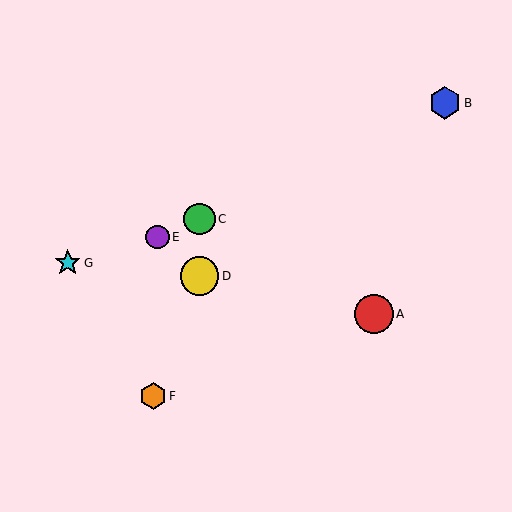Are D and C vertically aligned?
Yes, both are at x≈199.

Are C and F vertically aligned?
No, C is at x≈199 and F is at x≈153.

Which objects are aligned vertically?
Objects C, D are aligned vertically.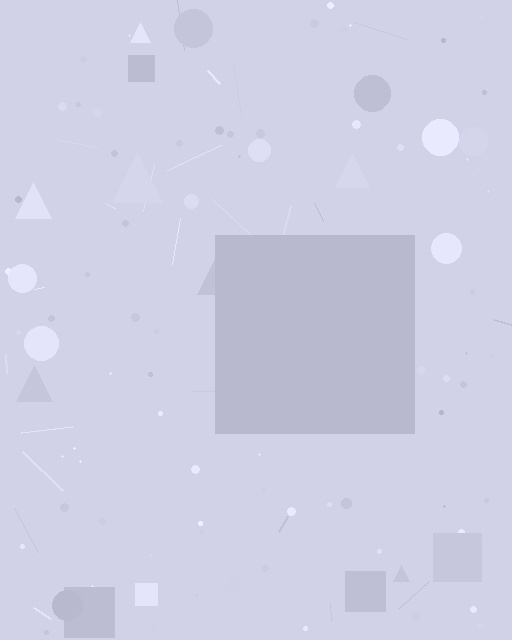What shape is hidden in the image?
A square is hidden in the image.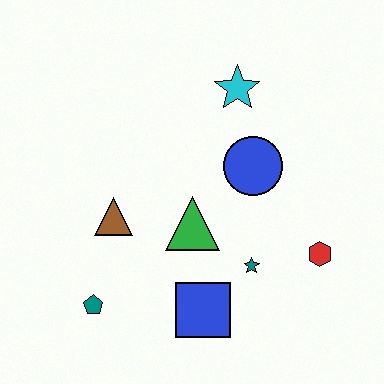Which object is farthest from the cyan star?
The teal pentagon is farthest from the cyan star.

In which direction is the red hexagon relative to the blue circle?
The red hexagon is below the blue circle.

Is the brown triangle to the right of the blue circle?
No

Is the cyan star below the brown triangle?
No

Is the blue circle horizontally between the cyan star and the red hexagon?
Yes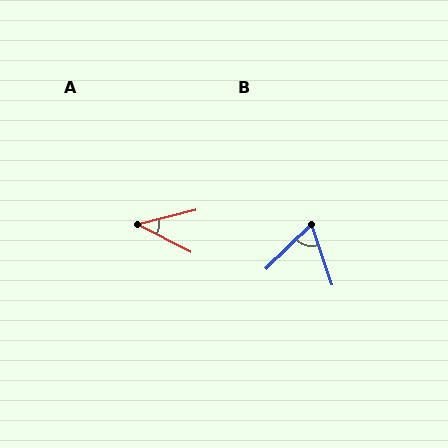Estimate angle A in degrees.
Approximately 41 degrees.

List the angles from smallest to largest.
A (41°), B (64°).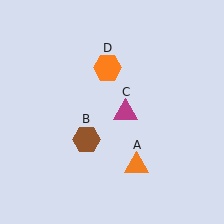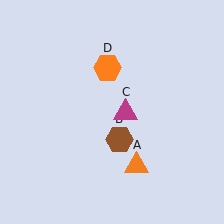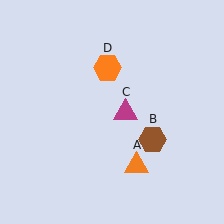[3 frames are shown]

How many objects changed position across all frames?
1 object changed position: brown hexagon (object B).